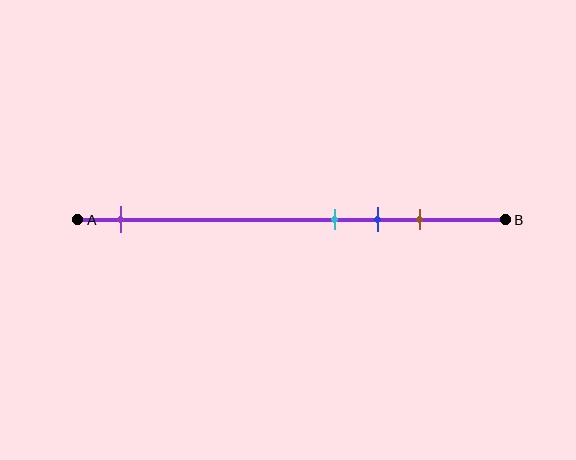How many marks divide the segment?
There are 4 marks dividing the segment.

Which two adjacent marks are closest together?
The cyan and blue marks are the closest adjacent pair.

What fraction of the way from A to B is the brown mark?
The brown mark is approximately 80% (0.8) of the way from A to B.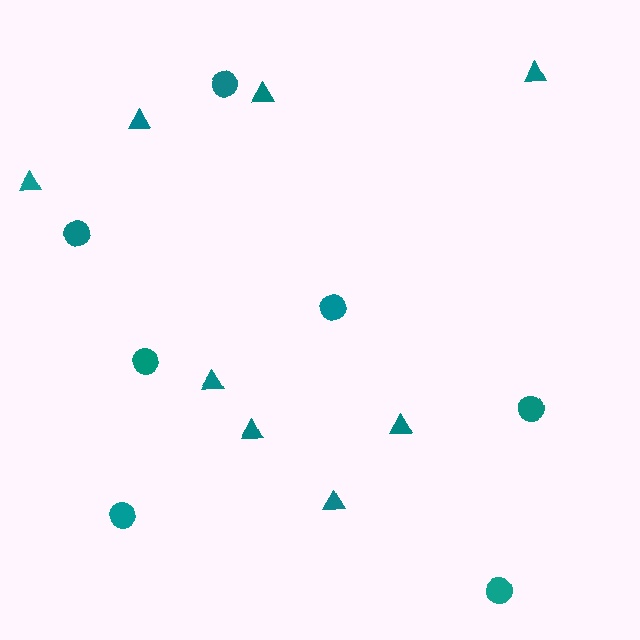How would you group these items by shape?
There are 2 groups: one group of circles (7) and one group of triangles (8).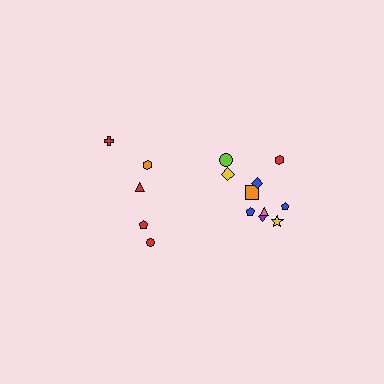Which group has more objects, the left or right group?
The right group.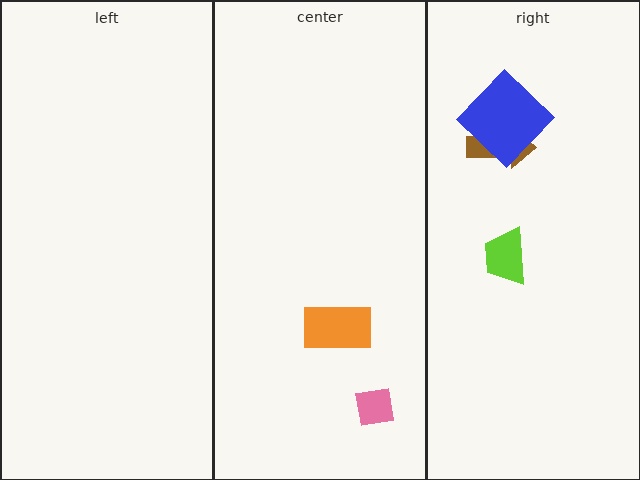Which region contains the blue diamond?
The right region.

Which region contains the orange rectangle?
The center region.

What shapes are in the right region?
The brown arrow, the lime trapezoid, the blue diamond.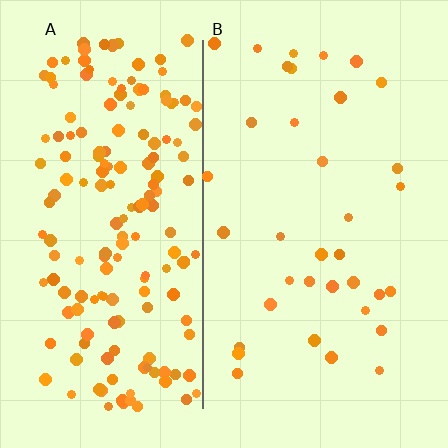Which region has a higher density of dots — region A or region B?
A (the left).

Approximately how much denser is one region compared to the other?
Approximately 4.9× — region A over region B.